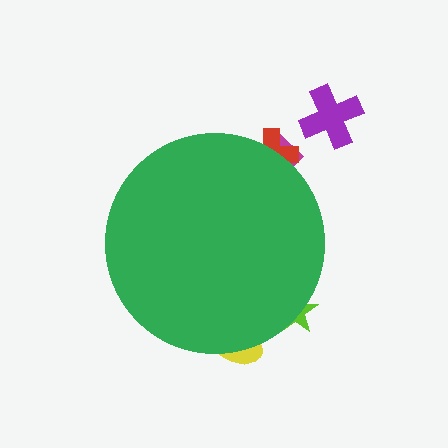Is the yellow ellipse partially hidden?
Yes, the yellow ellipse is partially hidden behind the green circle.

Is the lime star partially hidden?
Yes, the lime star is partially hidden behind the green circle.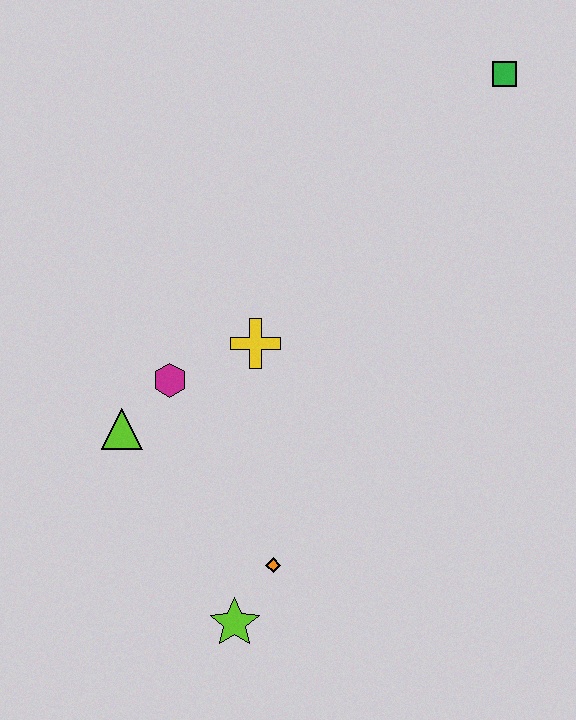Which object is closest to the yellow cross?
The magenta hexagon is closest to the yellow cross.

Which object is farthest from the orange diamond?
The green square is farthest from the orange diamond.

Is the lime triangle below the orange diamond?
No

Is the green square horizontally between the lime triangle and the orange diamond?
No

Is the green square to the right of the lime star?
Yes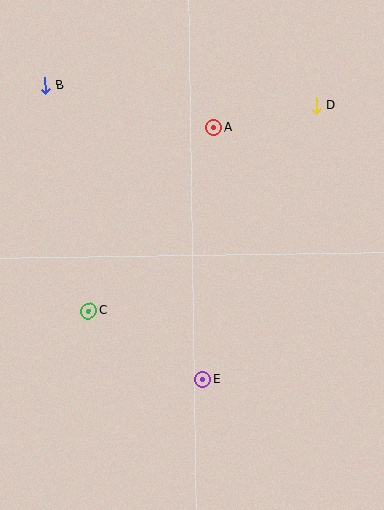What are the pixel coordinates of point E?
Point E is at (202, 379).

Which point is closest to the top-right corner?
Point D is closest to the top-right corner.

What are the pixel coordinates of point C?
Point C is at (89, 311).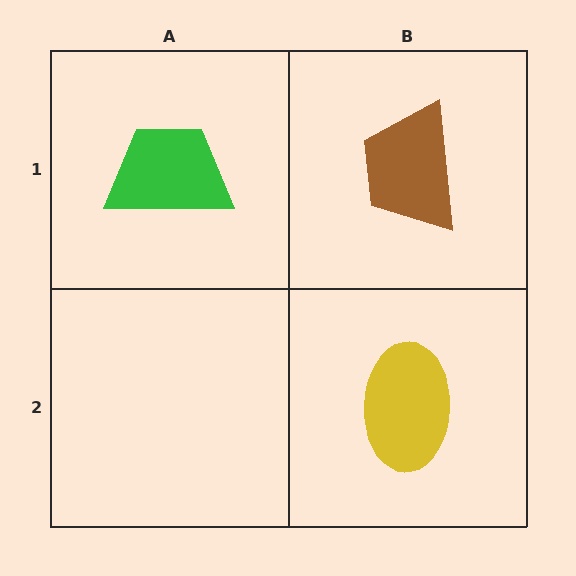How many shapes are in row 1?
2 shapes.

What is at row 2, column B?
A yellow ellipse.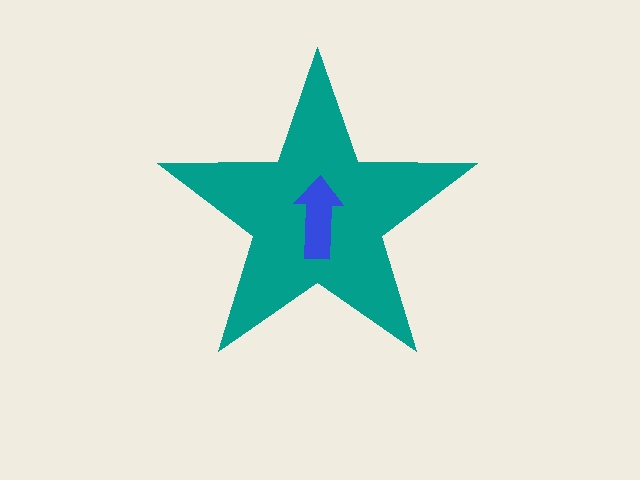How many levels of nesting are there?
2.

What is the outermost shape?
The teal star.